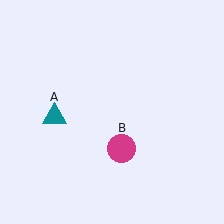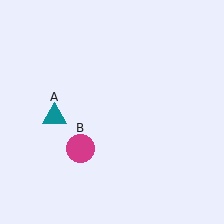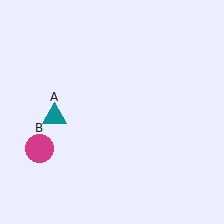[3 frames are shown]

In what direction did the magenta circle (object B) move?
The magenta circle (object B) moved left.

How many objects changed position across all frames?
1 object changed position: magenta circle (object B).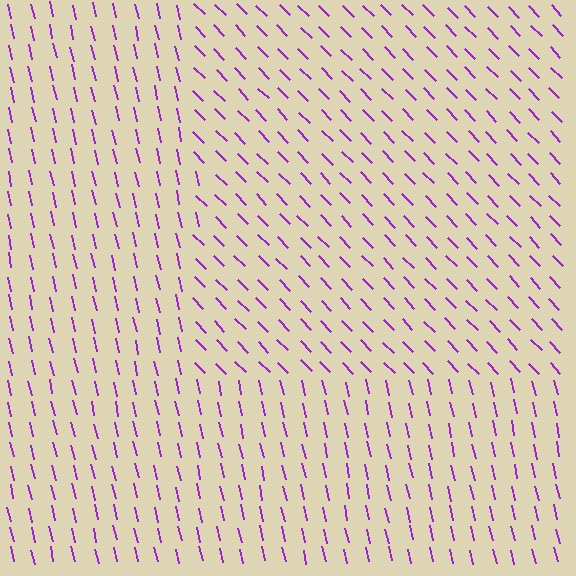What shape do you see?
I see a rectangle.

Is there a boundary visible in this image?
Yes, there is a texture boundary formed by a change in line orientation.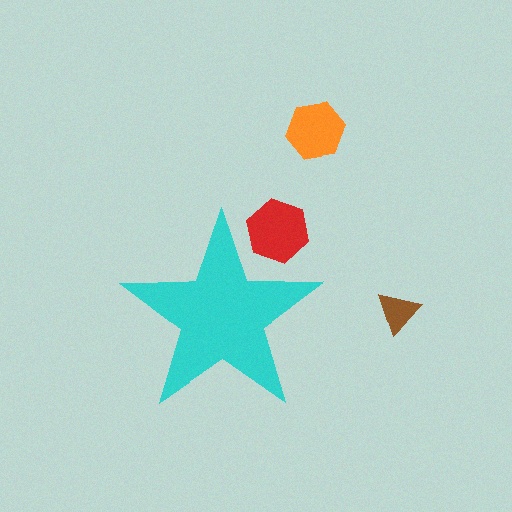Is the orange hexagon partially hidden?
No, the orange hexagon is fully visible.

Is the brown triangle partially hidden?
No, the brown triangle is fully visible.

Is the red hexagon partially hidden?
Yes, the red hexagon is partially hidden behind the cyan star.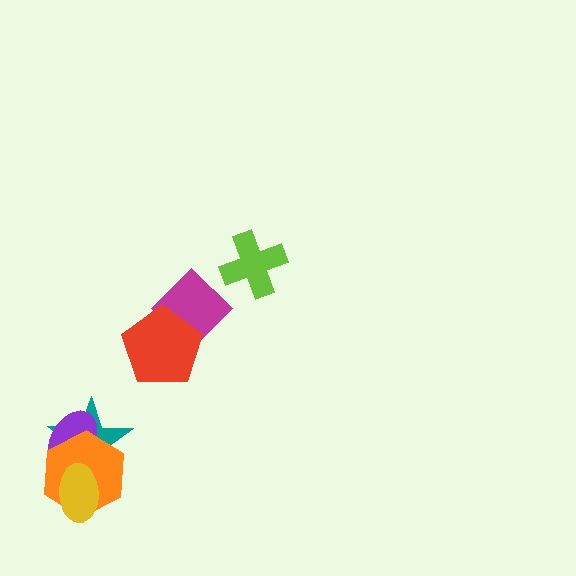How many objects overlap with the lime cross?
0 objects overlap with the lime cross.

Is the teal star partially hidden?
Yes, it is partially covered by another shape.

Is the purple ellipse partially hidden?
Yes, it is partially covered by another shape.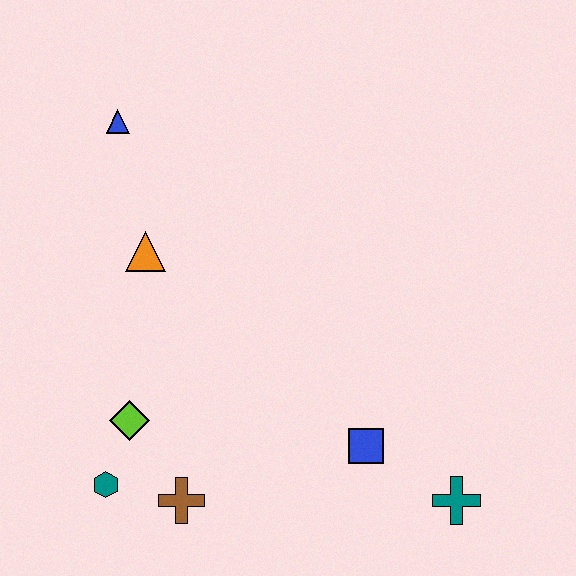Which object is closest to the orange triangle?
The blue triangle is closest to the orange triangle.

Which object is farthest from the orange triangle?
The teal cross is farthest from the orange triangle.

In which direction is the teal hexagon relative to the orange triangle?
The teal hexagon is below the orange triangle.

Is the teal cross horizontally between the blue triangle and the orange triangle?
No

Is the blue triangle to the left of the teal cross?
Yes